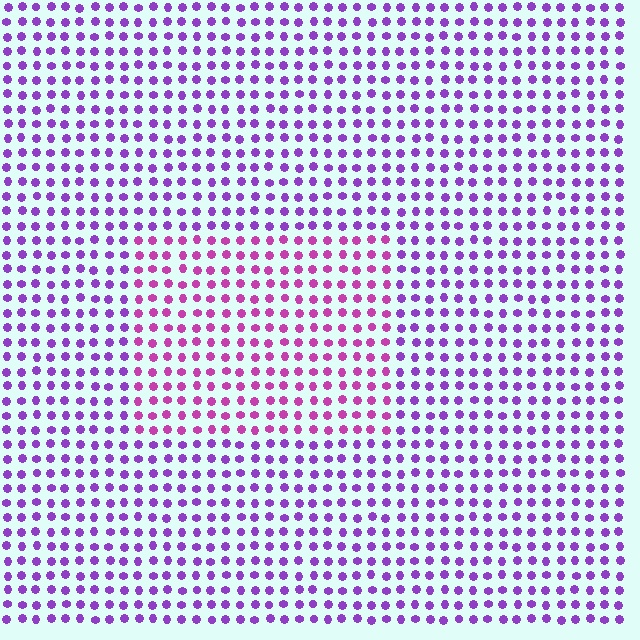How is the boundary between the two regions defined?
The boundary is defined purely by a slight shift in hue (about 34 degrees). Spacing, size, and orientation are identical on both sides.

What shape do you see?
I see a rectangle.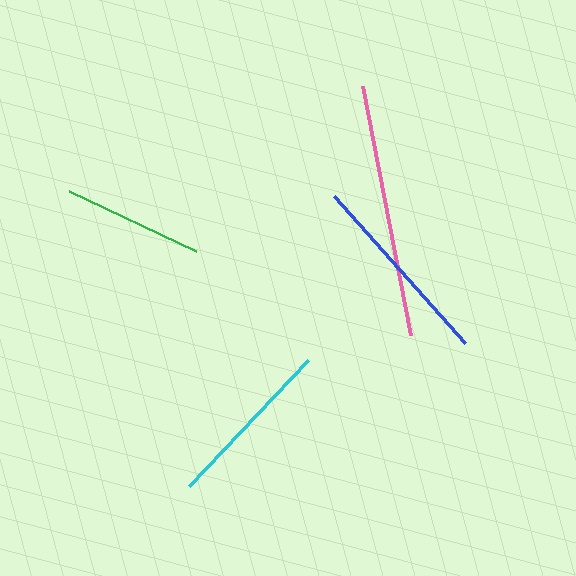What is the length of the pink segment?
The pink segment is approximately 254 pixels long.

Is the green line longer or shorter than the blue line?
The blue line is longer than the green line.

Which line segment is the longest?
The pink line is the longest at approximately 254 pixels.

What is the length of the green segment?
The green segment is approximately 141 pixels long.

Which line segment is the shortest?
The green line is the shortest at approximately 141 pixels.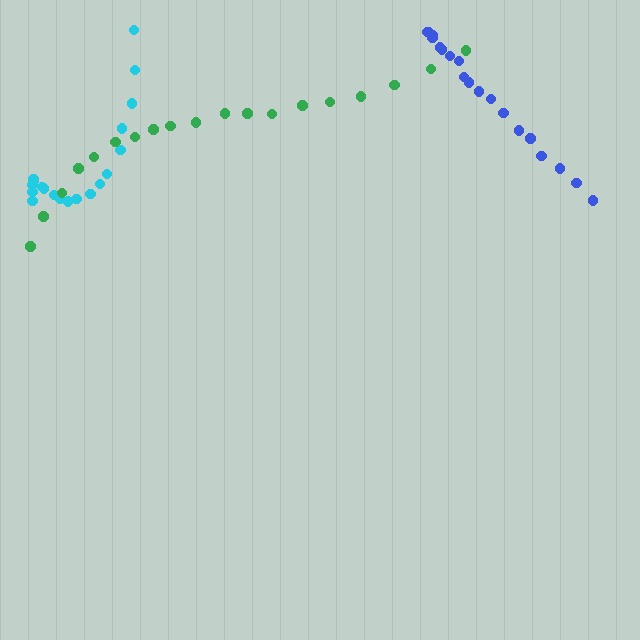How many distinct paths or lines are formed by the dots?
There are 3 distinct paths.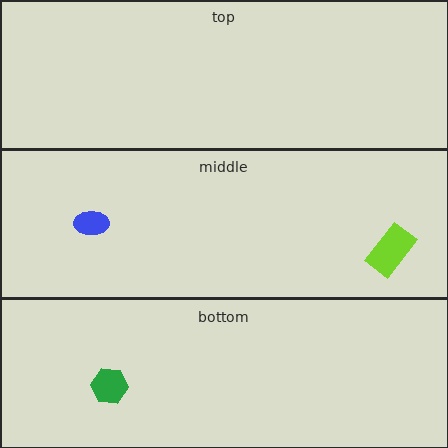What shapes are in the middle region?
The lime rectangle, the blue ellipse.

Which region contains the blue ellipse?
The middle region.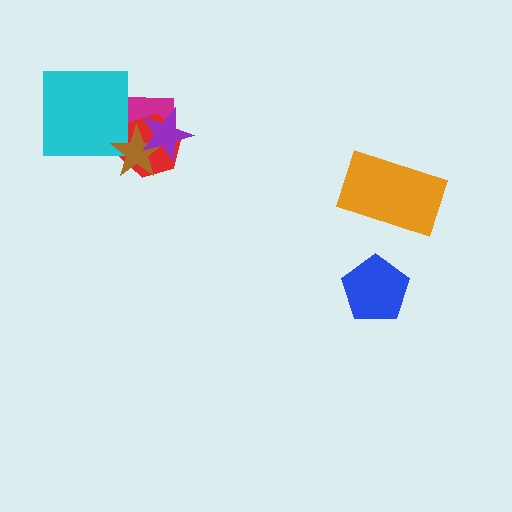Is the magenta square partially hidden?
Yes, it is partially covered by another shape.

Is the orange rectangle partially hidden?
No, no other shape covers it.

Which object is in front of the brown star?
The purple star is in front of the brown star.